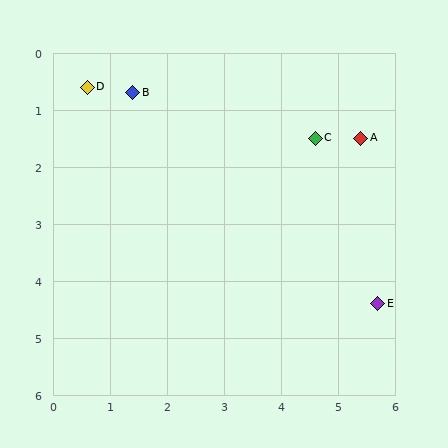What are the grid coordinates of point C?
Point C is at approximately (4.6, 1.5).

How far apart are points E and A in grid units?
Points E and A are about 2.9 grid units apart.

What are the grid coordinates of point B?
Point B is at approximately (1.4, 0.7).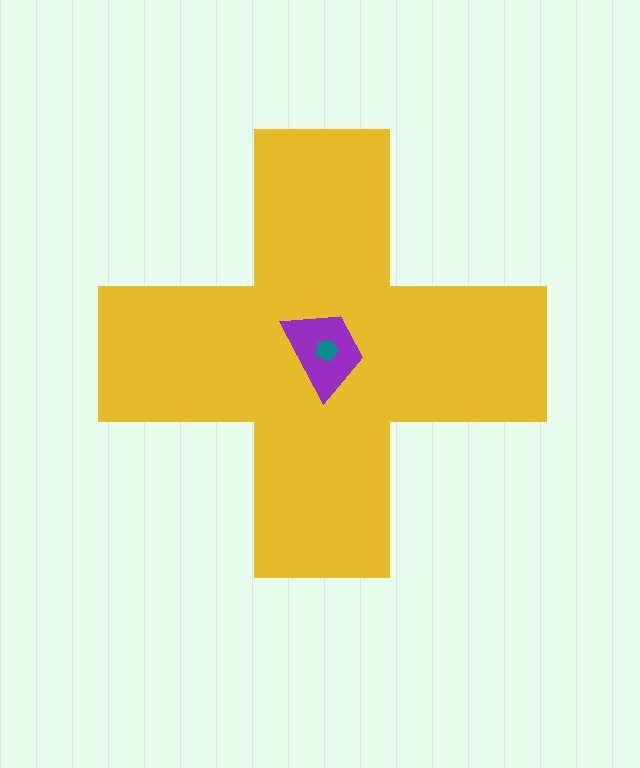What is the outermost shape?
The yellow cross.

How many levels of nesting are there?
3.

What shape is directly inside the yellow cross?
The purple trapezoid.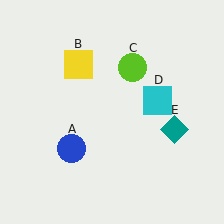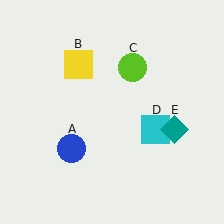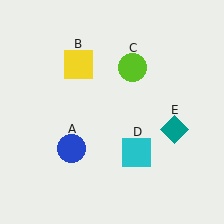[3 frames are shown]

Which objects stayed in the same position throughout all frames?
Blue circle (object A) and yellow square (object B) and lime circle (object C) and teal diamond (object E) remained stationary.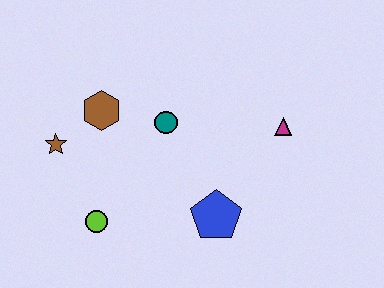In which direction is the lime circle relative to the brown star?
The lime circle is below the brown star.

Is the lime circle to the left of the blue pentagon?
Yes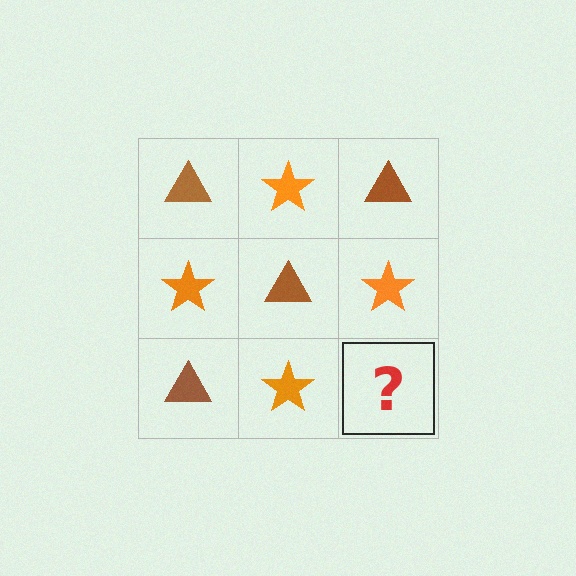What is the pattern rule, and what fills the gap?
The rule is that it alternates brown triangle and orange star in a checkerboard pattern. The gap should be filled with a brown triangle.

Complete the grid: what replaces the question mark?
The question mark should be replaced with a brown triangle.